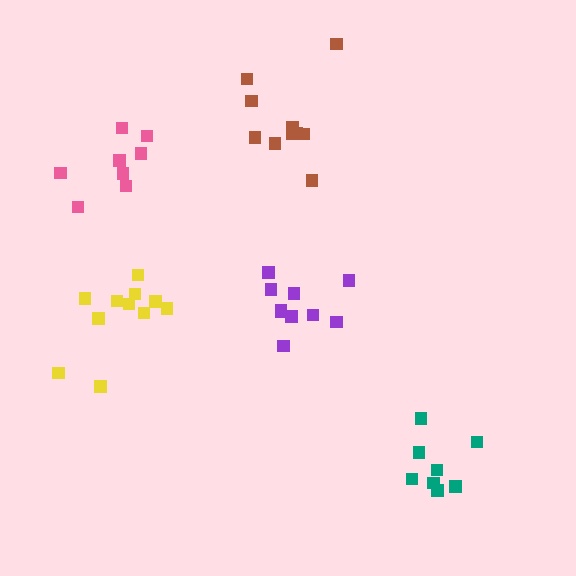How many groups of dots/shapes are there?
There are 5 groups.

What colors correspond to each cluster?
The clusters are colored: pink, purple, teal, yellow, brown.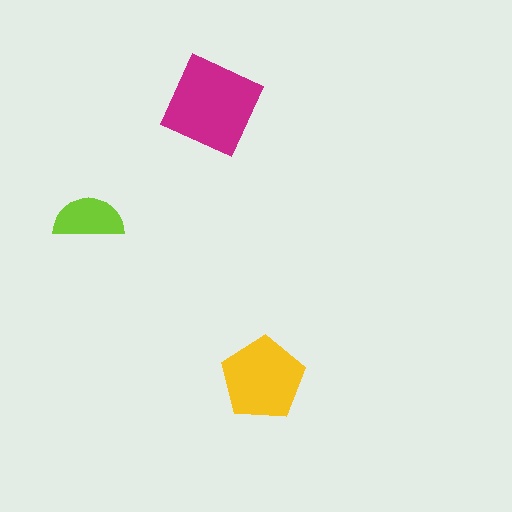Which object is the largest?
The magenta diamond.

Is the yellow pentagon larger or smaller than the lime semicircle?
Larger.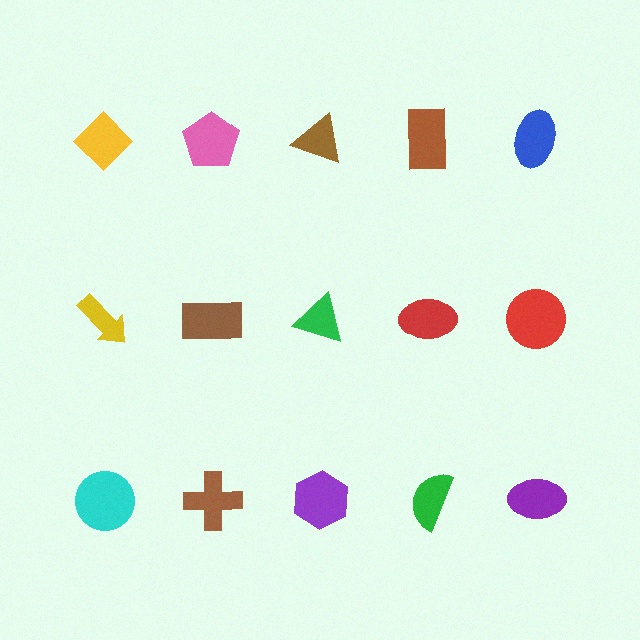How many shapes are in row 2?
5 shapes.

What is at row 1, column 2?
A pink pentagon.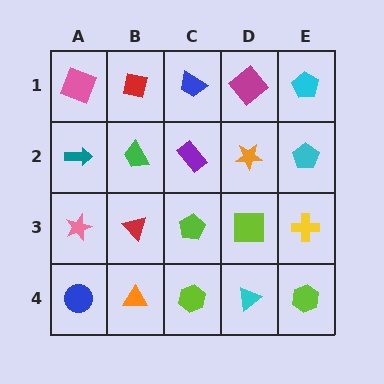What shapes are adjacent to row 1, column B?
A green trapezoid (row 2, column B), a pink square (row 1, column A), a blue trapezoid (row 1, column C).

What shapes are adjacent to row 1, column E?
A cyan pentagon (row 2, column E), a magenta diamond (row 1, column D).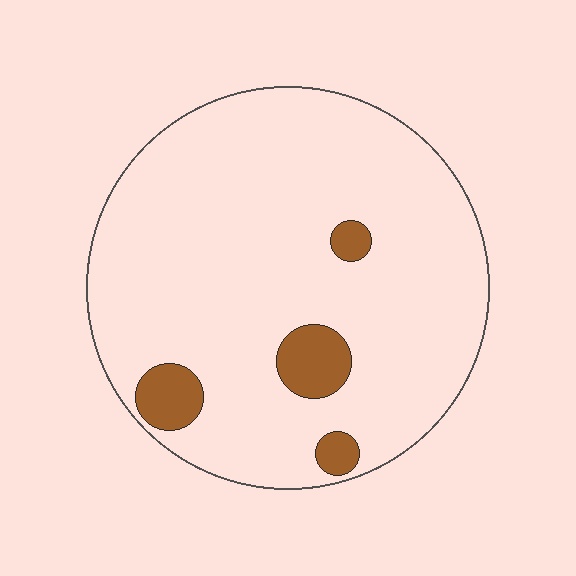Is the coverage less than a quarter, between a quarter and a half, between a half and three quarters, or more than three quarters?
Less than a quarter.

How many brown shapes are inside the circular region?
4.